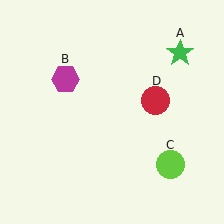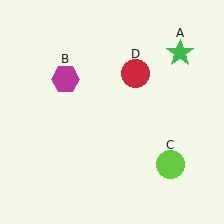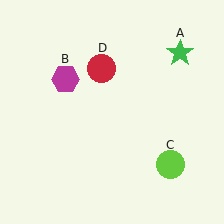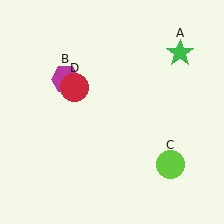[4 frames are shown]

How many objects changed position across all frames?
1 object changed position: red circle (object D).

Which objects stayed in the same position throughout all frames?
Green star (object A) and magenta hexagon (object B) and lime circle (object C) remained stationary.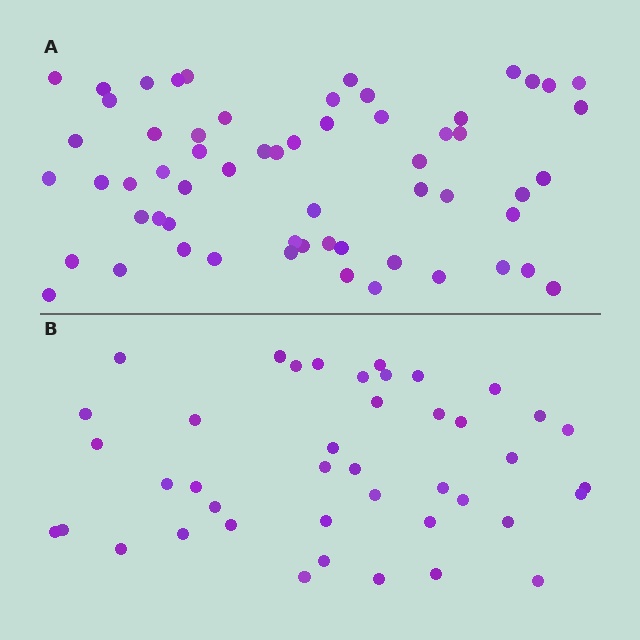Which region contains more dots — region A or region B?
Region A (the top region) has more dots.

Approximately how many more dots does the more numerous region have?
Region A has approximately 20 more dots than region B.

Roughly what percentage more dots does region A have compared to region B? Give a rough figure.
About 45% more.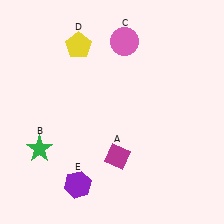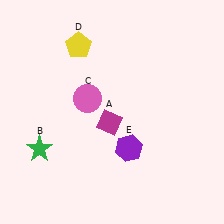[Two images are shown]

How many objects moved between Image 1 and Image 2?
3 objects moved between the two images.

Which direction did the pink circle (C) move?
The pink circle (C) moved down.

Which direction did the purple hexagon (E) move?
The purple hexagon (E) moved right.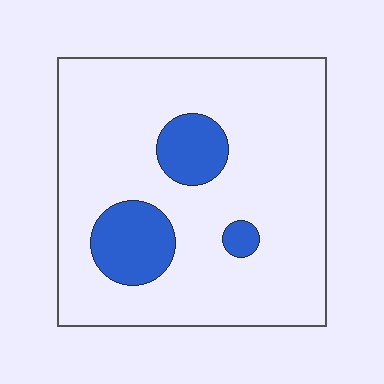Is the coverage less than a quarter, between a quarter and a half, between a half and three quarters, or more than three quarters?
Less than a quarter.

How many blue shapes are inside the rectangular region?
3.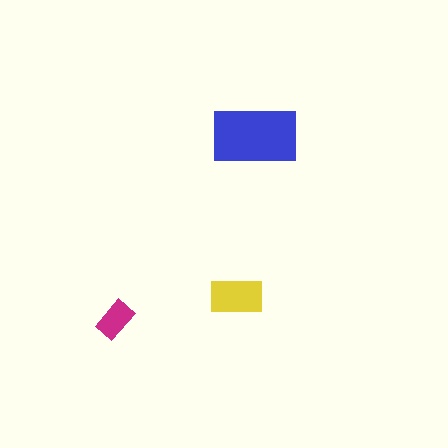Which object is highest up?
The blue rectangle is topmost.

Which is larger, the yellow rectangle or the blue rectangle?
The blue one.